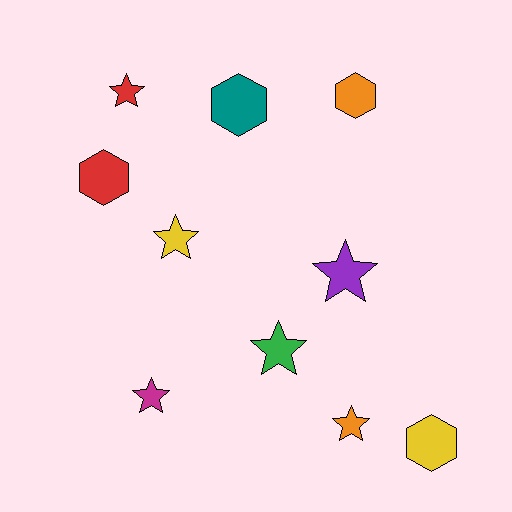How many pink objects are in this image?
There are no pink objects.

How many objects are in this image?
There are 10 objects.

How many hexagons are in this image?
There are 4 hexagons.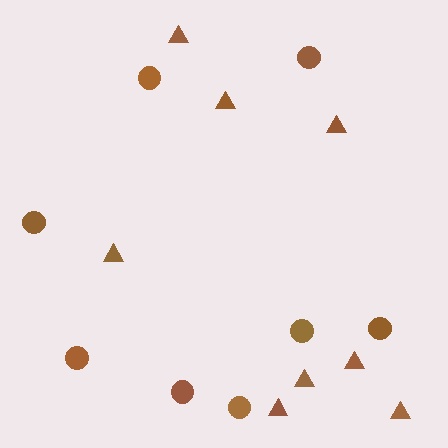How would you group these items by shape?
There are 2 groups: one group of triangles (8) and one group of circles (8).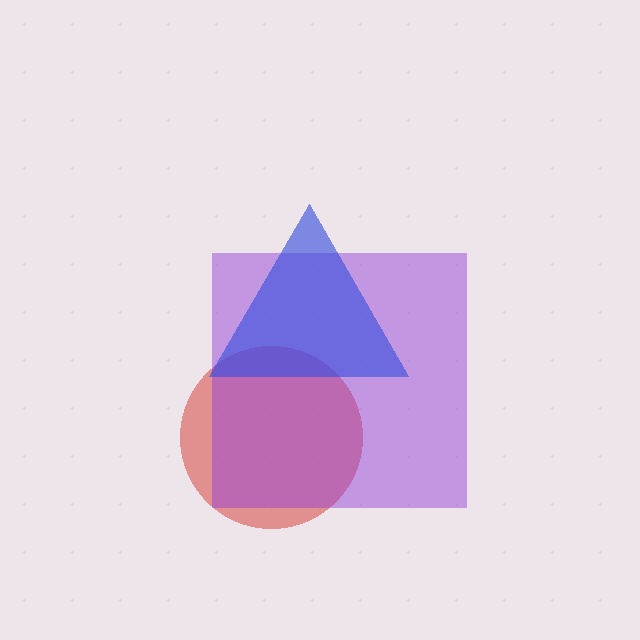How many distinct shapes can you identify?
There are 3 distinct shapes: a red circle, a purple square, a blue triangle.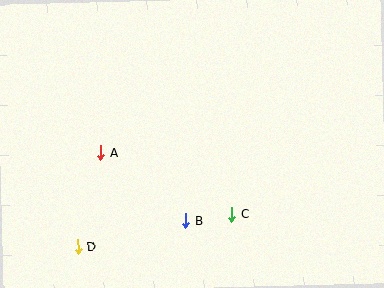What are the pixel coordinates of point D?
Point D is at (78, 246).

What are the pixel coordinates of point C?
Point C is at (231, 214).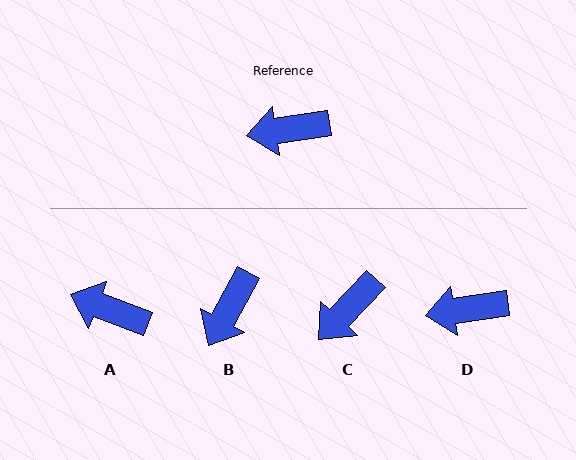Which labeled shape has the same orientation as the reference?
D.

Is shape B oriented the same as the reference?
No, it is off by about 54 degrees.